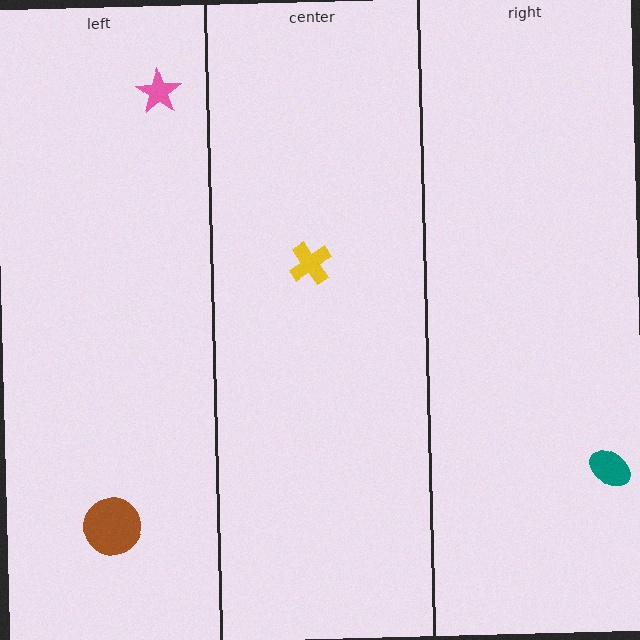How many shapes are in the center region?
1.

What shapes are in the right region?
The teal ellipse.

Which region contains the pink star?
The left region.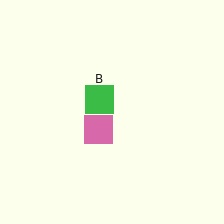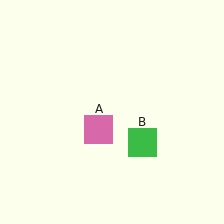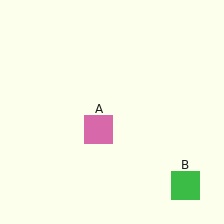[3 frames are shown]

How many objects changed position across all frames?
1 object changed position: green square (object B).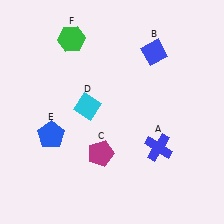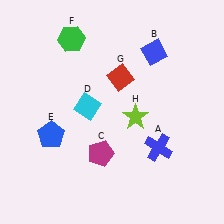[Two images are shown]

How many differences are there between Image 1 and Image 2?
There are 2 differences between the two images.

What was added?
A red diamond (G), a lime star (H) were added in Image 2.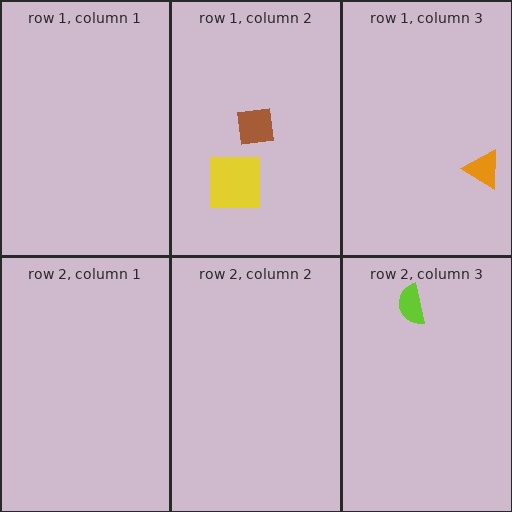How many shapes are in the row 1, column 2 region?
2.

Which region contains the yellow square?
The row 1, column 2 region.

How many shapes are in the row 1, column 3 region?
1.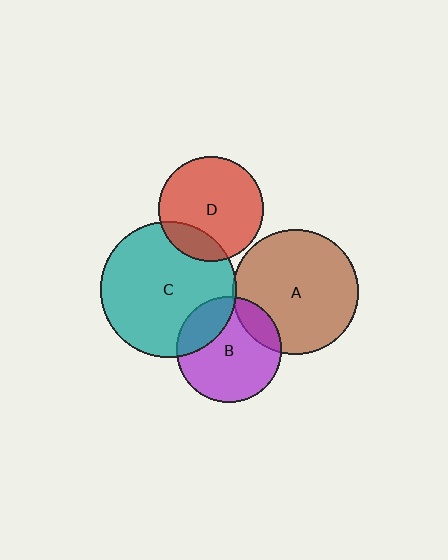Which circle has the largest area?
Circle C (teal).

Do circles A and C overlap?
Yes.